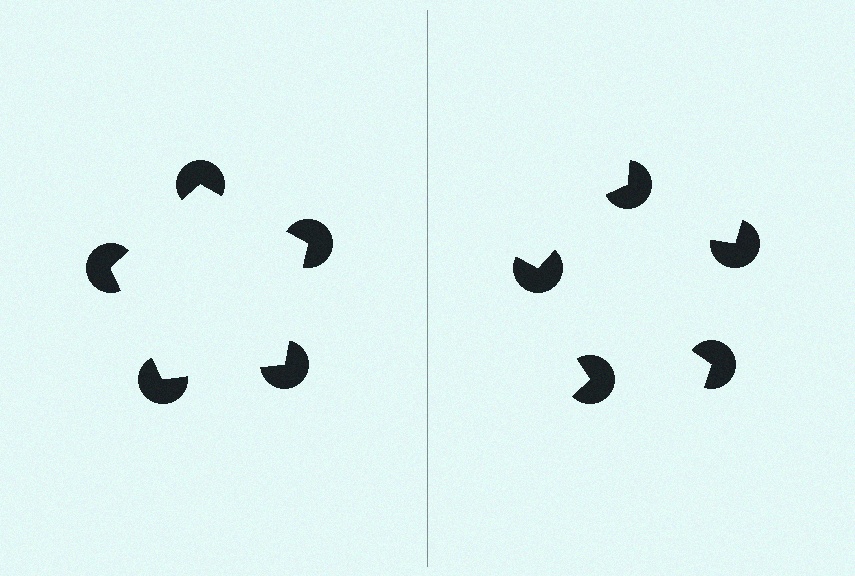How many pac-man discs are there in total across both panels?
10 — 5 on each side.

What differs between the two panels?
The pac-man discs are positioned identically on both sides; only the wedge orientations differ. On the left they align to a pentagon; on the right they are misaligned.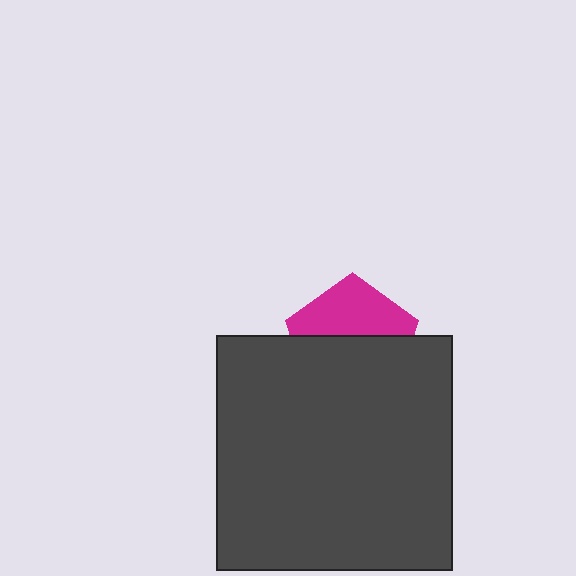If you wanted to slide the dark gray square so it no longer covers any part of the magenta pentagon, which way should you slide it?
Slide it down — that is the most direct way to separate the two shapes.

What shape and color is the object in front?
The object in front is a dark gray square.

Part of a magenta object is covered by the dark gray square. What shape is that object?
It is a pentagon.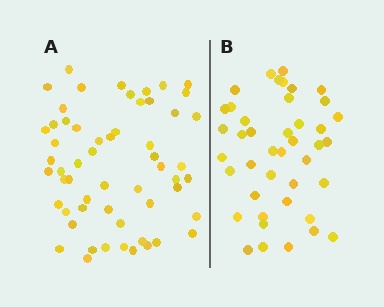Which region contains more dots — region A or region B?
Region A (the left region) has more dots.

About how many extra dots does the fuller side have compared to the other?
Region A has approximately 15 more dots than region B.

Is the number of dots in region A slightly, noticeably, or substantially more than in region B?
Region A has noticeably more, but not dramatically so. The ratio is roughly 1.4 to 1.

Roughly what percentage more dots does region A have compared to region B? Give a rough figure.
About 35% more.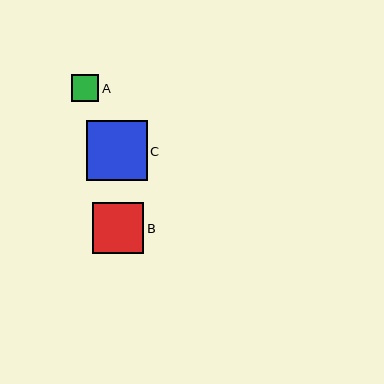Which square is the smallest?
Square A is the smallest with a size of approximately 27 pixels.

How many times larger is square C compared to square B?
Square C is approximately 1.2 times the size of square B.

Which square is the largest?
Square C is the largest with a size of approximately 60 pixels.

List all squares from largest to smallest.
From largest to smallest: C, B, A.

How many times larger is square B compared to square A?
Square B is approximately 1.9 times the size of square A.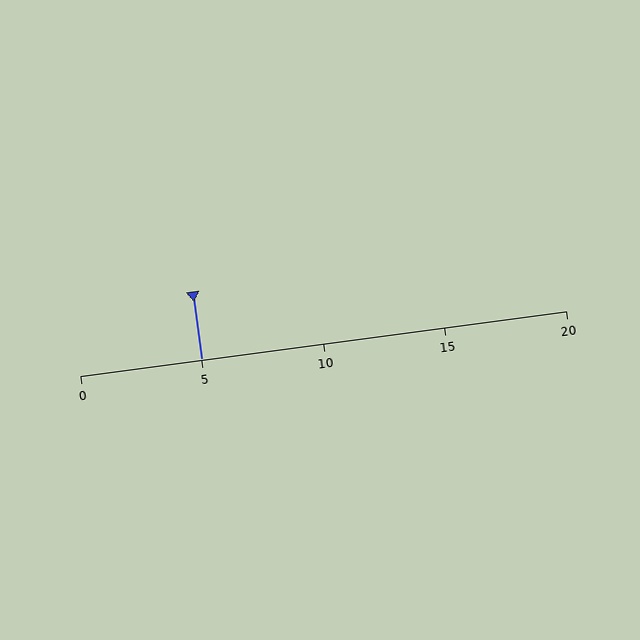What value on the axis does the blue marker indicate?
The marker indicates approximately 5.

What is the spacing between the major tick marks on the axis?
The major ticks are spaced 5 apart.